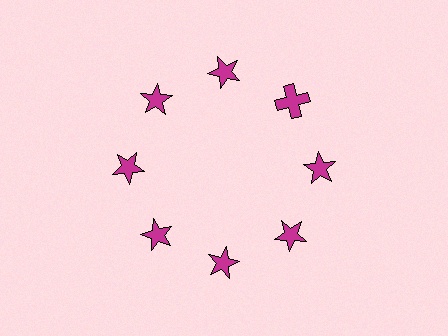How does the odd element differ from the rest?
It has a different shape: cross instead of star.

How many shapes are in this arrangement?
There are 8 shapes arranged in a ring pattern.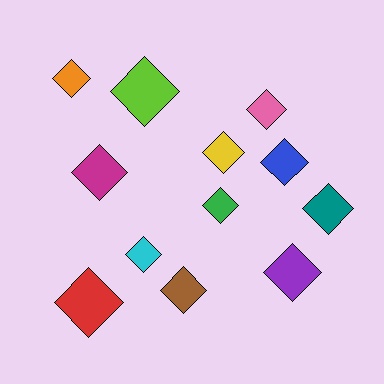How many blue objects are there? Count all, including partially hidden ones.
There is 1 blue object.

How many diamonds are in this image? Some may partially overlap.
There are 12 diamonds.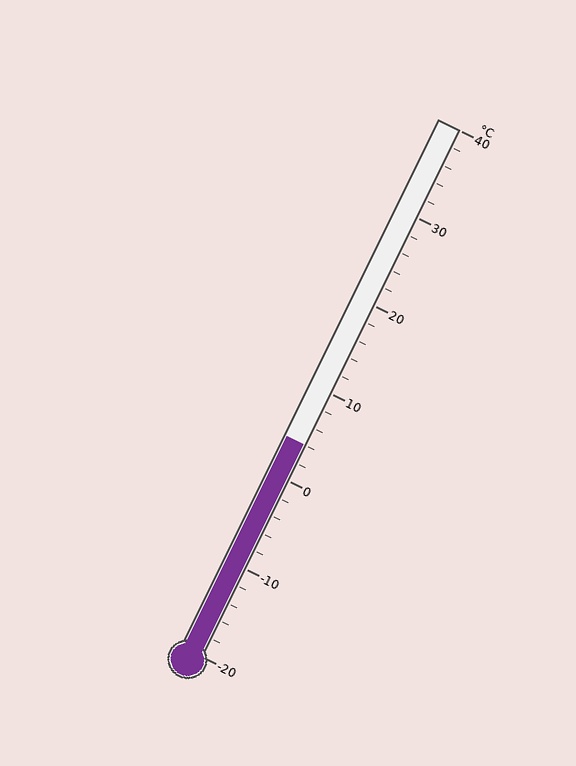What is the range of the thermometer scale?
The thermometer scale ranges from -20°C to 40°C.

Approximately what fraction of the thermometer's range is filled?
The thermometer is filled to approximately 40% of its range.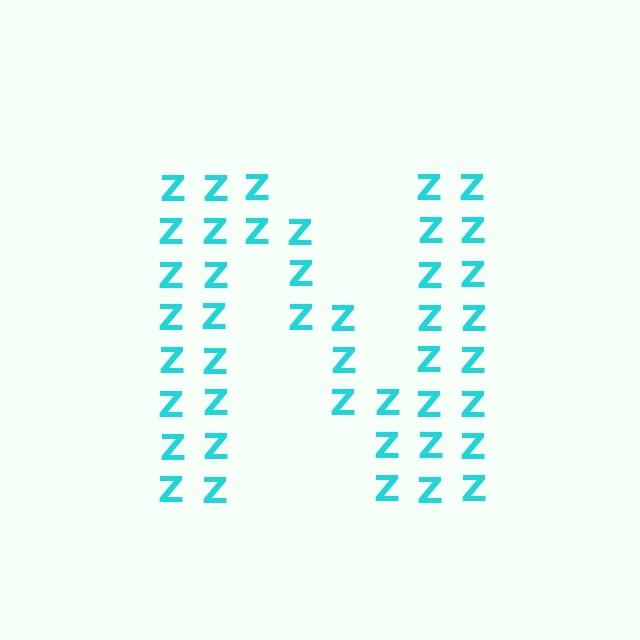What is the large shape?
The large shape is the letter N.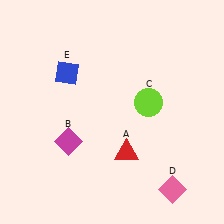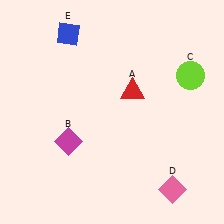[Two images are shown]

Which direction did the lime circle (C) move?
The lime circle (C) moved right.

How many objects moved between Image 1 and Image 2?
3 objects moved between the two images.